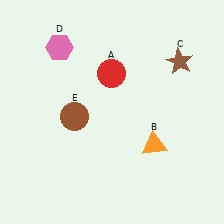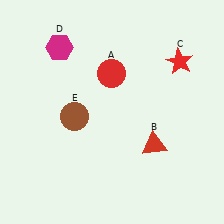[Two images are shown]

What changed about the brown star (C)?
In Image 1, C is brown. In Image 2, it changed to red.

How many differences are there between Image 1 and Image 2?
There are 3 differences between the two images.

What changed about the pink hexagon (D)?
In Image 1, D is pink. In Image 2, it changed to magenta.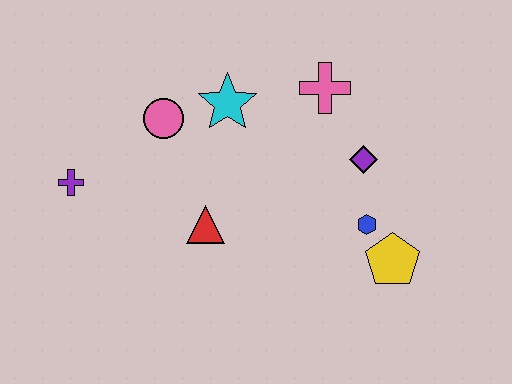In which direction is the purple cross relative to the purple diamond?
The purple cross is to the left of the purple diamond.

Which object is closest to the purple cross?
The pink circle is closest to the purple cross.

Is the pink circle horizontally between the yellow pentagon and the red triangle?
No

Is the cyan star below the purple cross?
No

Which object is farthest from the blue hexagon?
The purple cross is farthest from the blue hexagon.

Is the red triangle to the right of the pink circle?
Yes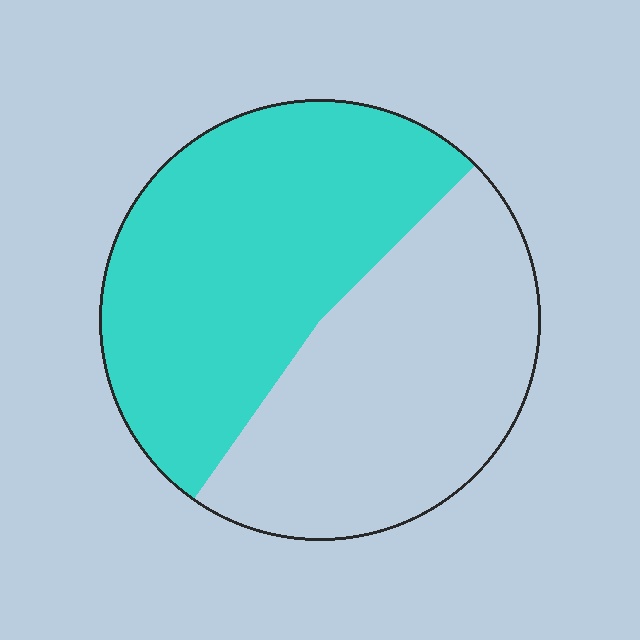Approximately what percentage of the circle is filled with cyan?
Approximately 55%.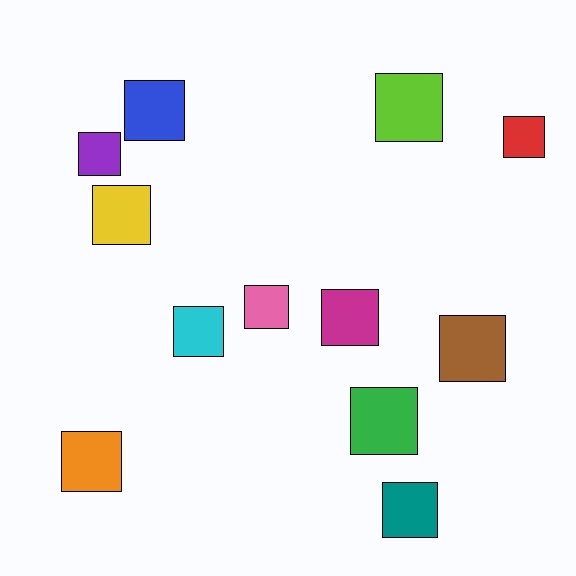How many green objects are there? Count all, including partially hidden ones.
There is 1 green object.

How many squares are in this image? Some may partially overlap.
There are 12 squares.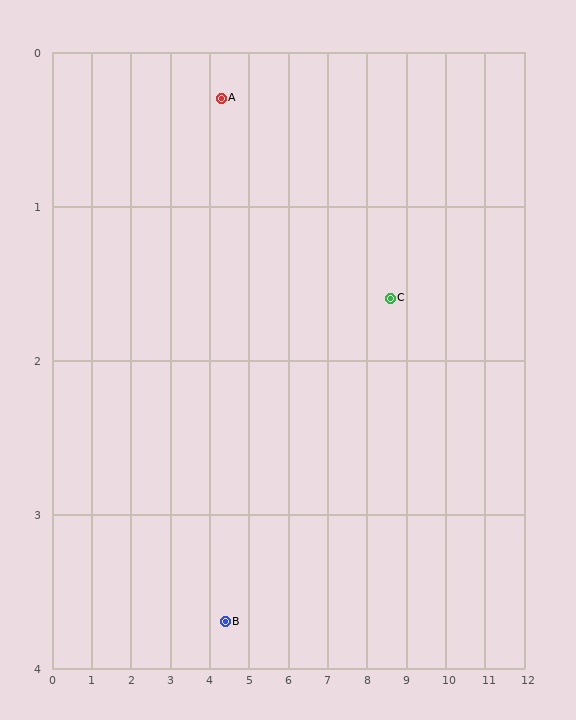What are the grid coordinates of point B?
Point B is at approximately (4.4, 3.7).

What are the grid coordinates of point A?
Point A is at approximately (4.3, 0.3).